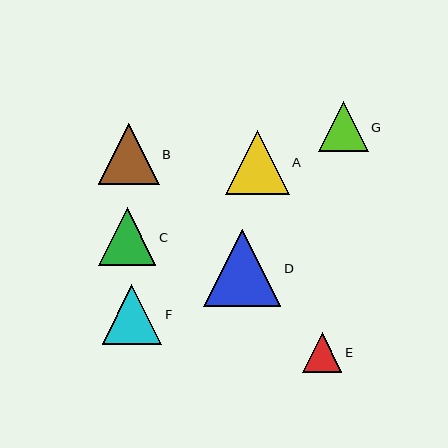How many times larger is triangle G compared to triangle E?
Triangle G is approximately 1.3 times the size of triangle E.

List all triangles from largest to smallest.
From largest to smallest: D, A, B, F, C, G, E.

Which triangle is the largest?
Triangle D is the largest with a size of approximately 77 pixels.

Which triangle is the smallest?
Triangle E is the smallest with a size of approximately 40 pixels.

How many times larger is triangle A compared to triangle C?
Triangle A is approximately 1.1 times the size of triangle C.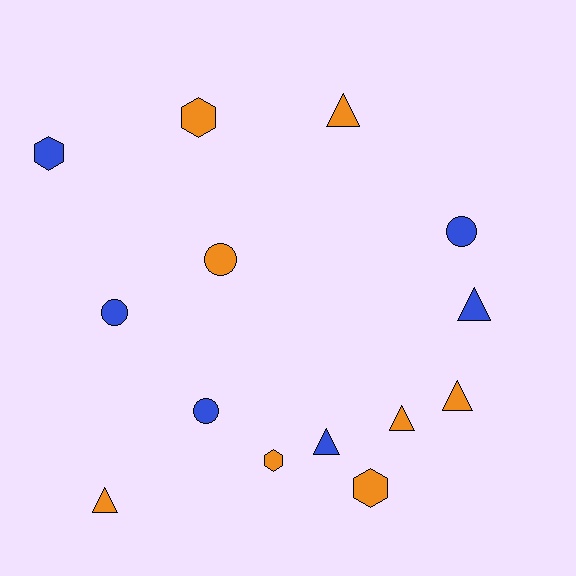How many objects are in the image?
There are 14 objects.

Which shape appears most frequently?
Triangle, with 6 objects.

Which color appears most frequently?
Orange, with 8 objects.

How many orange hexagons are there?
There are 3 orange hexagons.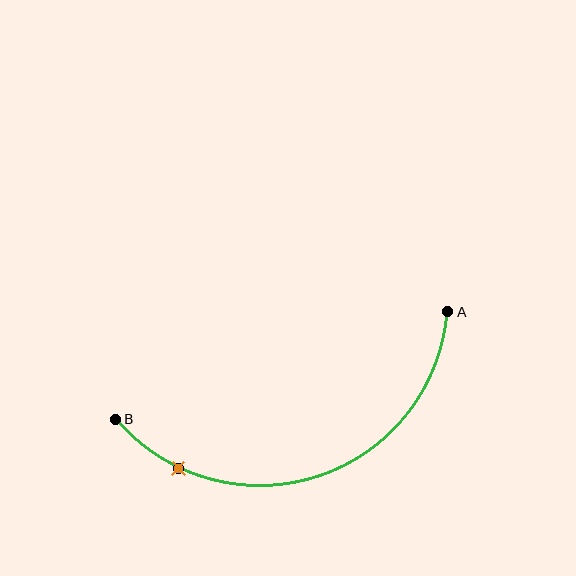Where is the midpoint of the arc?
The arc midpoint is the point on the curve farthest from the straight line joining A and B. It sits below that line.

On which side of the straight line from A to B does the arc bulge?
The arc bulges below the straight line connecting A and B.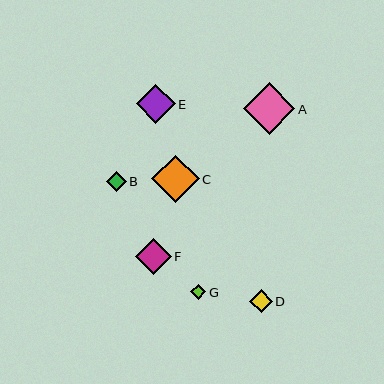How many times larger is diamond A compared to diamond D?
Diamond A is approximately 2.3 times the size of diamond D.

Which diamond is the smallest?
Diamond G is the smallest with a size of approximately 15 pixels.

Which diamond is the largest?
Diamond A is the largest with a size of approximately 51 pixels.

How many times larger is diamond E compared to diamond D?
Diamond E is approximately 1.7 times the size of diamond D.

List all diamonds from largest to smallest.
From largest to smallest: A, C, E, F, D, B, G.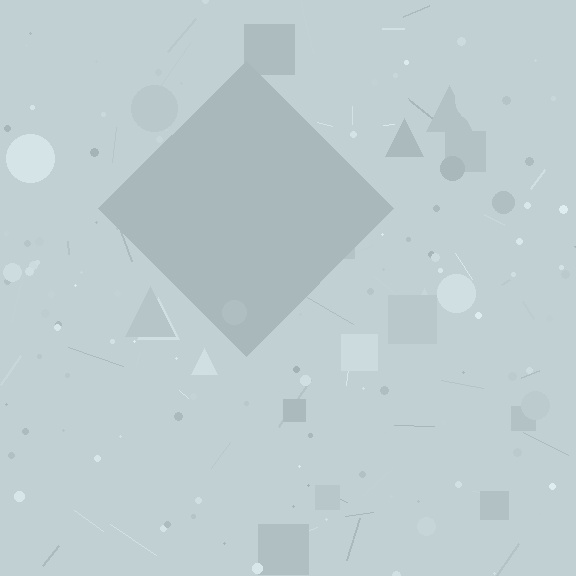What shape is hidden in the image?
A diamond is hidden in the image.